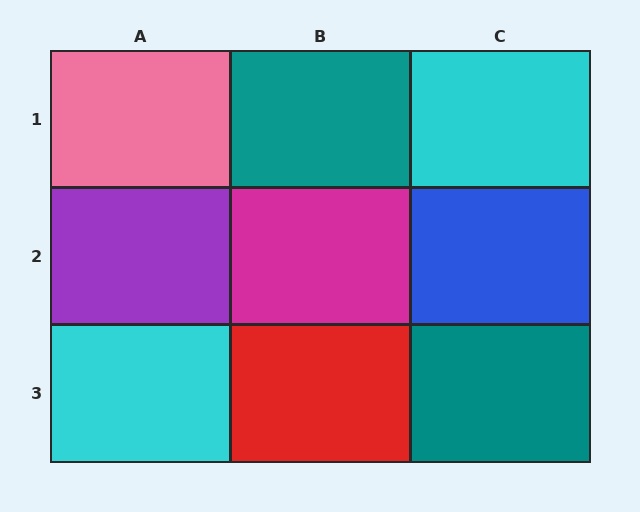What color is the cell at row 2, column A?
Purple.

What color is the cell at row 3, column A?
Cyan.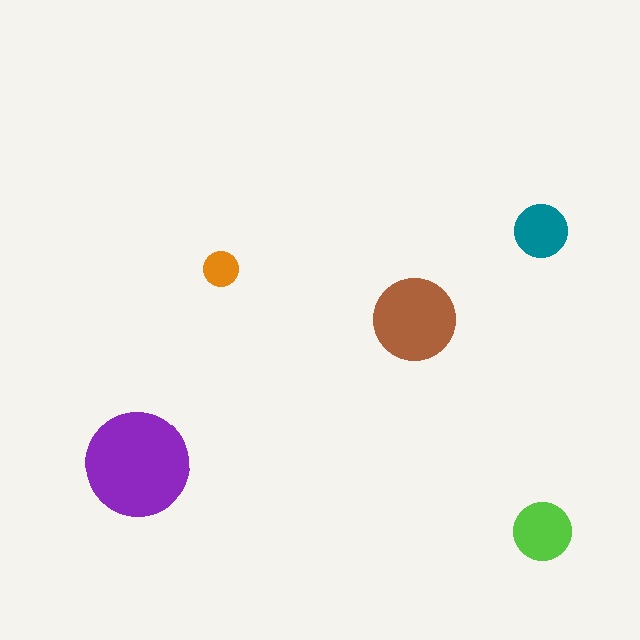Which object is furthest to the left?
The purple circle is leftmost.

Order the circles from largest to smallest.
the purple one, the brown one, the lime one, the teal one, the orange one.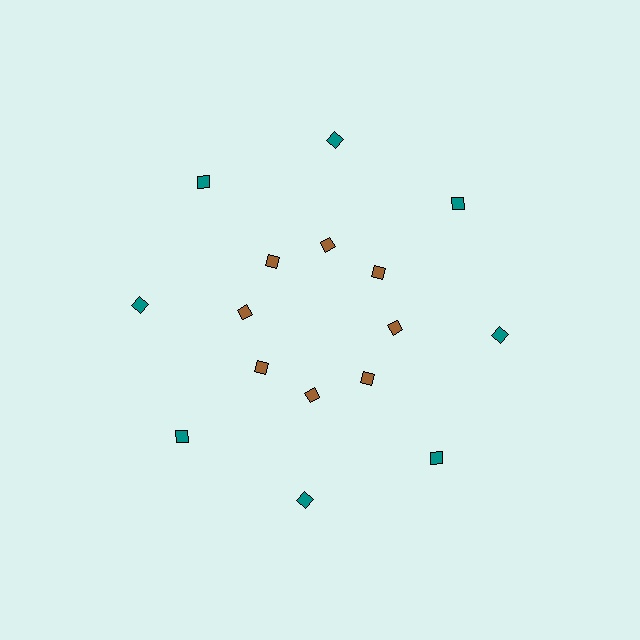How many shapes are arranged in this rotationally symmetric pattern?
There are 16 shapes, arranged in 8 groups of 2.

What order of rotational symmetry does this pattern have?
This pattern has 8-fold rotational symmetry.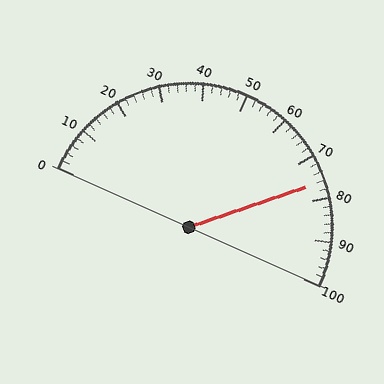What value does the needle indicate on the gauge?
The needle indicates approximately 76.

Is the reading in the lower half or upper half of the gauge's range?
The reading is in the upper half of the range (0 to 100).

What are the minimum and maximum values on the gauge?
The gauge ranges from 0 to 100.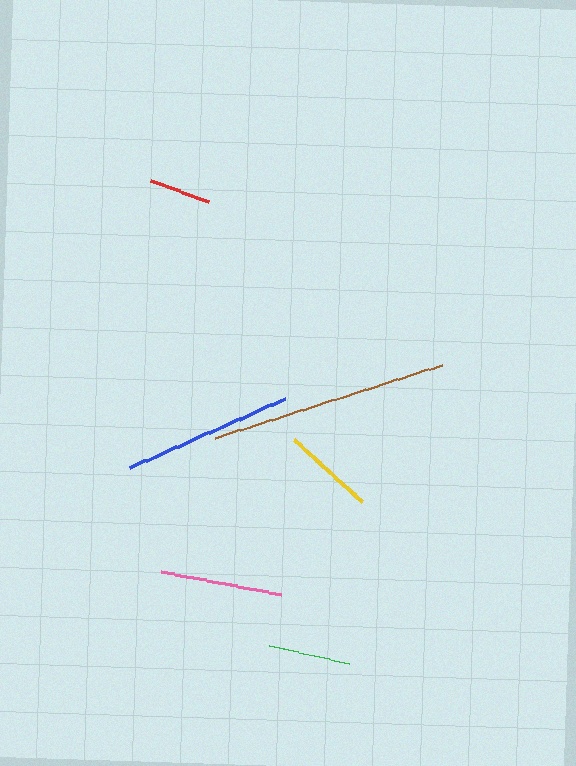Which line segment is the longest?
The brown line is the longest at approximately 238 pixels.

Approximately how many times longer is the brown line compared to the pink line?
The brown line is approximately 1.9 times the length of the pink line.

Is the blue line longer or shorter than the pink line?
The blue line is longer than the pink line.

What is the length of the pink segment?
The pink segment is approximately 123 pixels long.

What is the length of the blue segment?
The blue segment is approximately 170 pixels long.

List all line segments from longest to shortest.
From longest to shortest: brown, blue, pink, yellow, green, red.